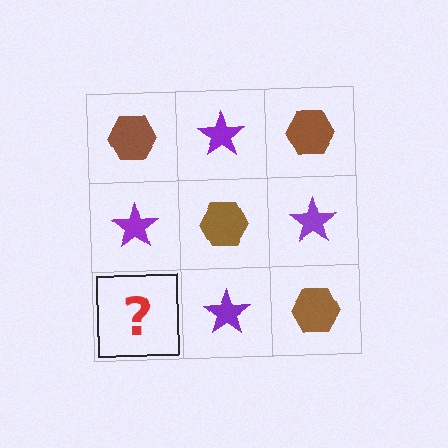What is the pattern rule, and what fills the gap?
The rule is that it alternates brown hexagon and purple star in a checkerboard pattern. The gap should be filled with a brown hexagon.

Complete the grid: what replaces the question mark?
The question mark should be replaced with a brown hexagon.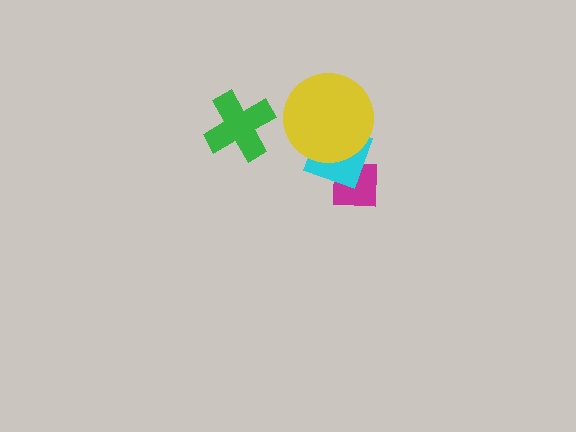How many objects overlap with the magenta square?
1 object overlaps with the magenta square.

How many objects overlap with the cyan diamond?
2 objects overlap with the cyan diamond.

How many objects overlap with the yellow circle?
1 object overlaps with the yellow circle.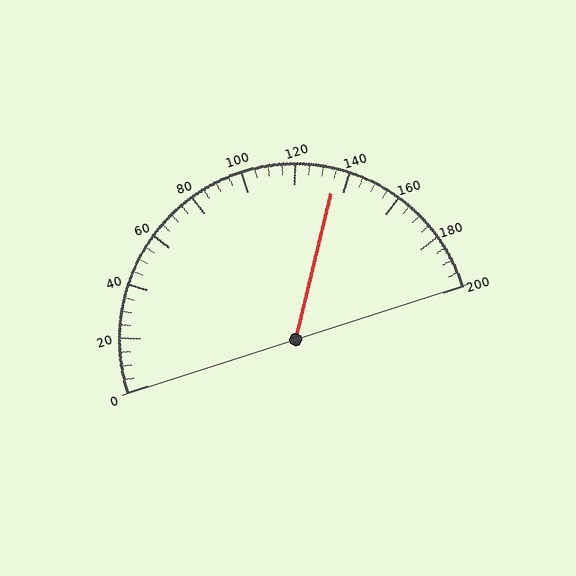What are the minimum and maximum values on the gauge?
The gauge ranges from 0 to 200.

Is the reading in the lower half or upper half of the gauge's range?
The reading is in the upper half of the range (0 to 200).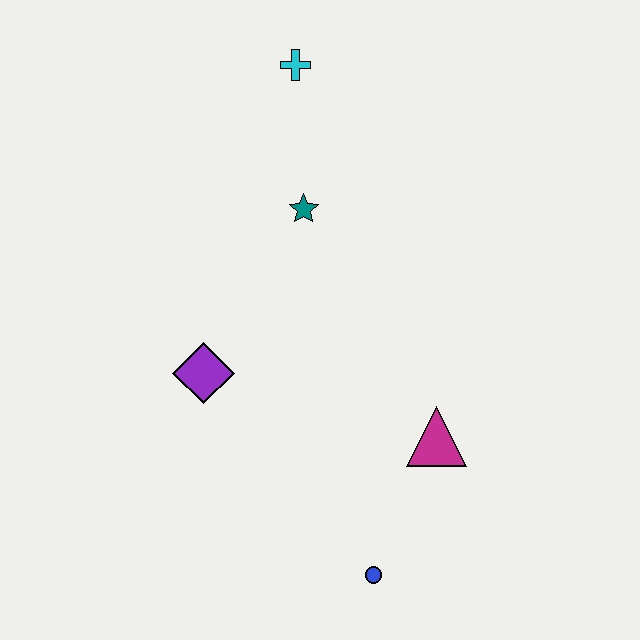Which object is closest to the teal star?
The cyan cross is closest to the teal star.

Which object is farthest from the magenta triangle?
The cyan cross is farthest from the magenta triangle.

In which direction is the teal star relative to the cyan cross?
The teal star is below the cyan cross.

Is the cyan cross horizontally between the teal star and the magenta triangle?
No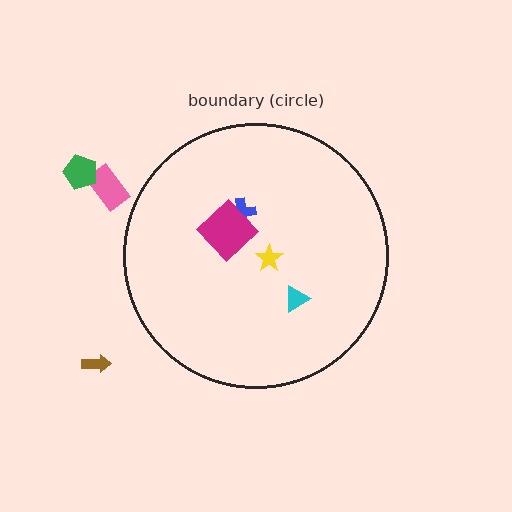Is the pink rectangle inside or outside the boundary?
Outside.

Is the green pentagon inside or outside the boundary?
Outside.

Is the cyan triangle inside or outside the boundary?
Inside.